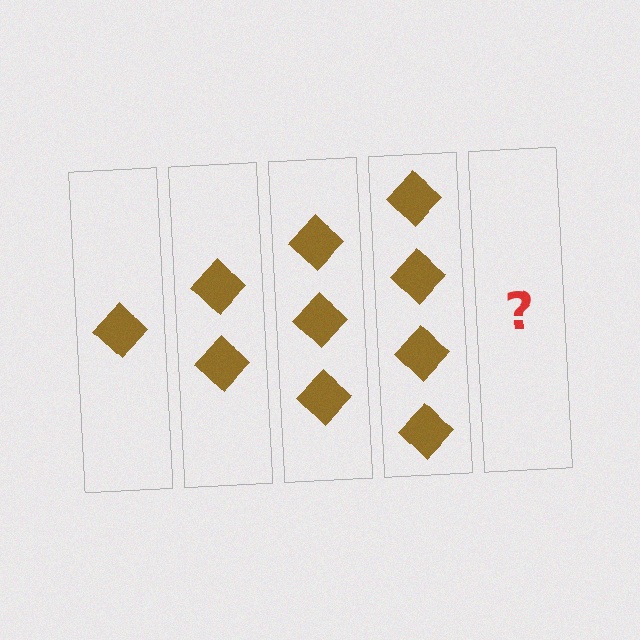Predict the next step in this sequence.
The next step is 5 diamonds.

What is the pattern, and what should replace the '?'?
The pattern is that each step adds one more diamond. The '?' should be 5 diamonds.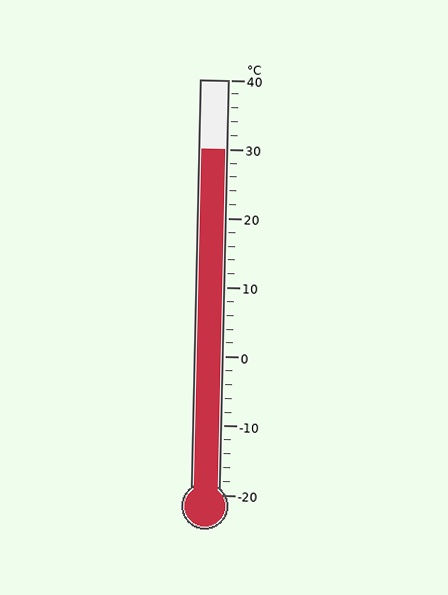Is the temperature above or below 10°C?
The temperature is above 10°C.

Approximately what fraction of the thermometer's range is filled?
The thermometer is filled to approximately 85% of its range.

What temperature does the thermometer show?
The thermometer shows approximately 30°C.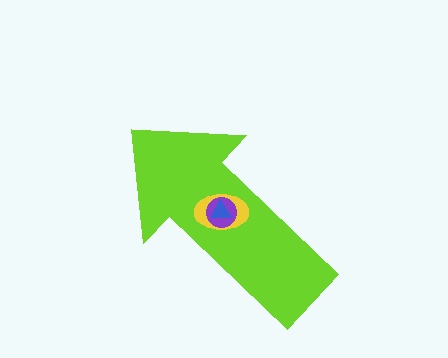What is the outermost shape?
The lime arrow.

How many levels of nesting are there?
4.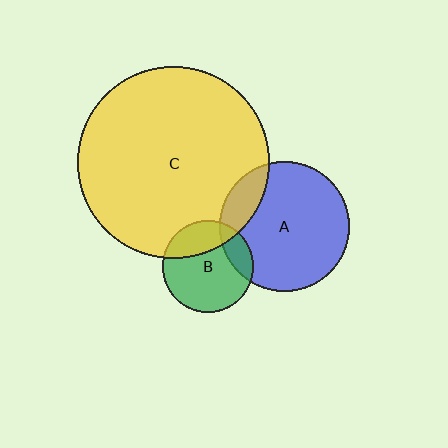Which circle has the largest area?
Circle C (yellow).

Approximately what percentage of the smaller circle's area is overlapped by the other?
Approximately 15%.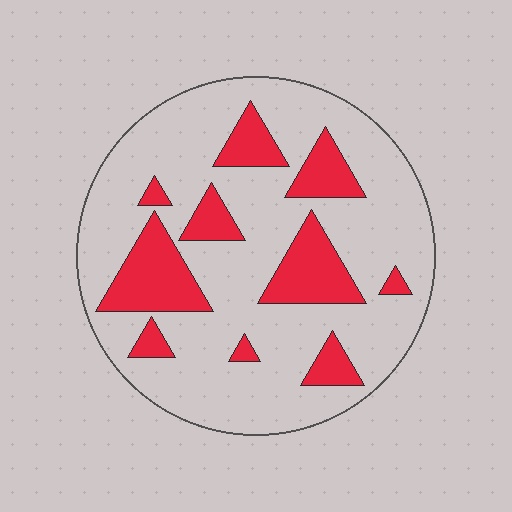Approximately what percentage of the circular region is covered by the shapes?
Approximately 25%.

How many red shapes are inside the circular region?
10.